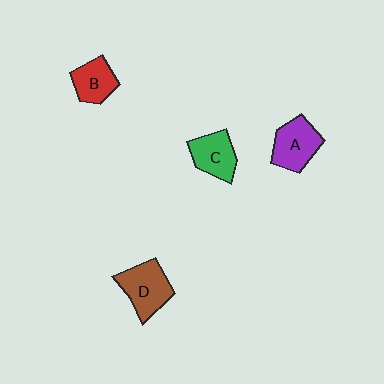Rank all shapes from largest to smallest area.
From largest to smallest: D (brown), A (purple), C (green), B (red).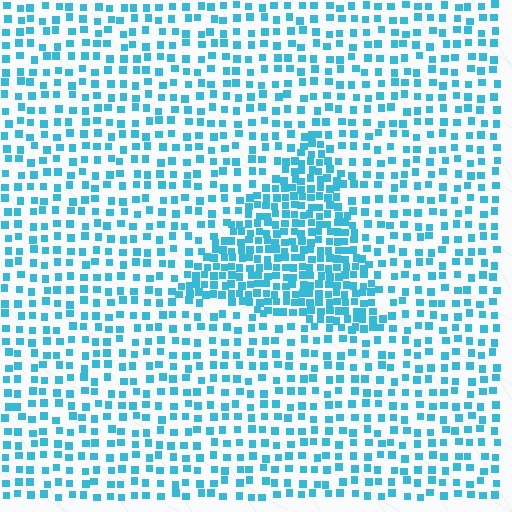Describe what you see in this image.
The image contains small cyan elements arranged at two different densities. A triangle-shaped region is visible where the elements are more densely packed than the surrounding area.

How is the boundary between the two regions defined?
The boundary is defined by a change in element density (approximately 2.2x ratio). All elements are the same color, size, and shape.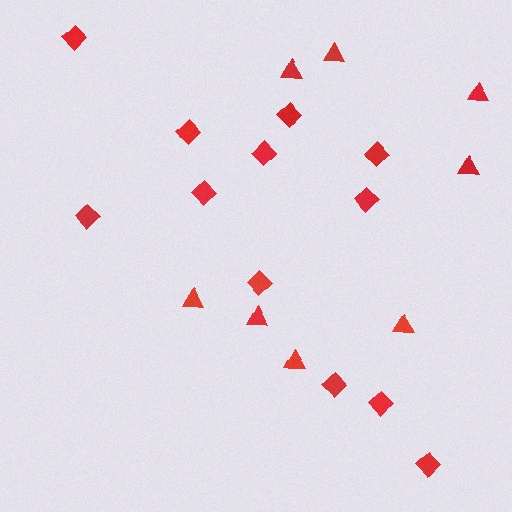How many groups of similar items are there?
There are 2 groups: one group of triangles (8) and one group of diamonds (12).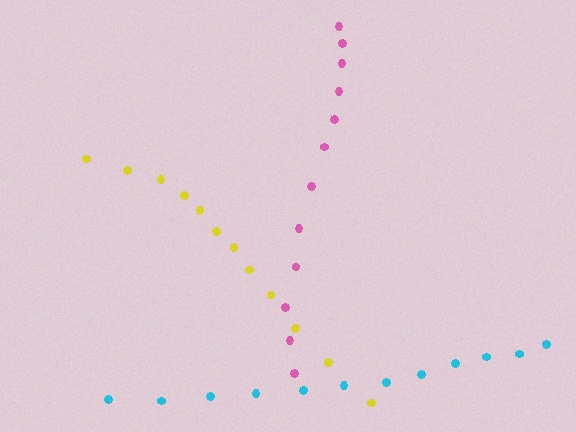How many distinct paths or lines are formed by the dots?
There are 3 distinct paths.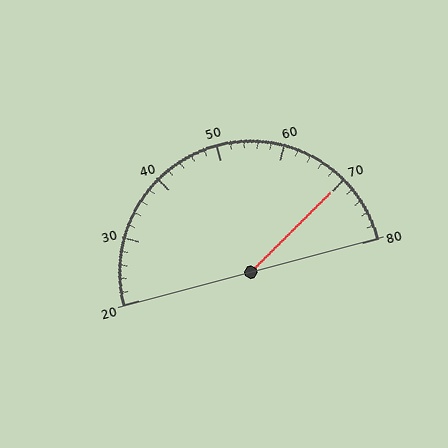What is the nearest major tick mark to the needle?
The nearest major tick mark is 70.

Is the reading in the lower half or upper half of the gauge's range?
The reading is in the upper half of the range (20 to 80).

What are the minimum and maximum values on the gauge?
The gauge ranges from 20 to 80.